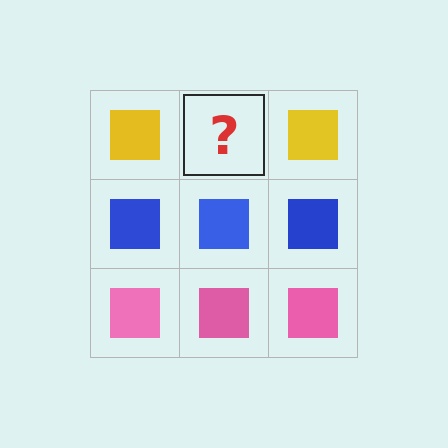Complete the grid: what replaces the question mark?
The question mark should be replaced with a yellow square.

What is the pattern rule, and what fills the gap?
The rule is that each row has a consistent color. The gap should be filled with a yellow square.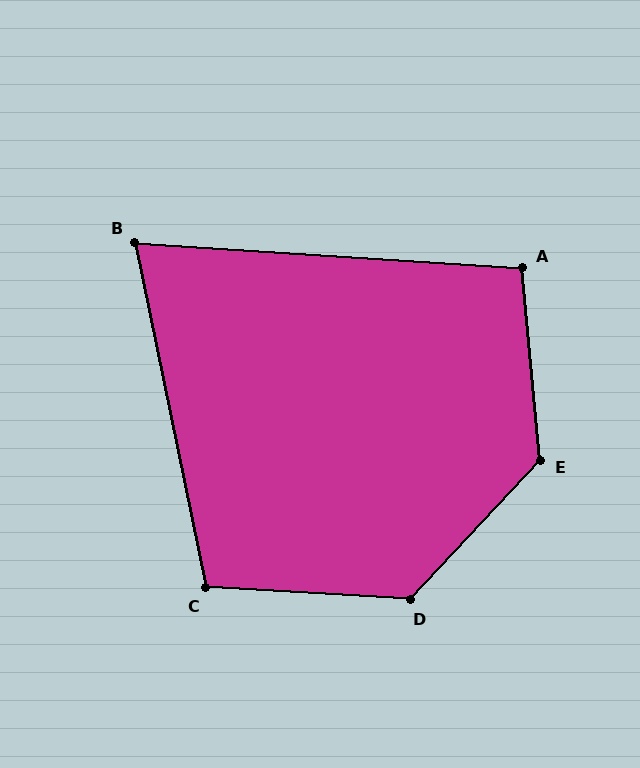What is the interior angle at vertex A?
Approximately 99 degrees (obtuse).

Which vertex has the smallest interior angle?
B, at approximately 75 degrees.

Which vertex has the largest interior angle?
E, at approximately 131 degrees.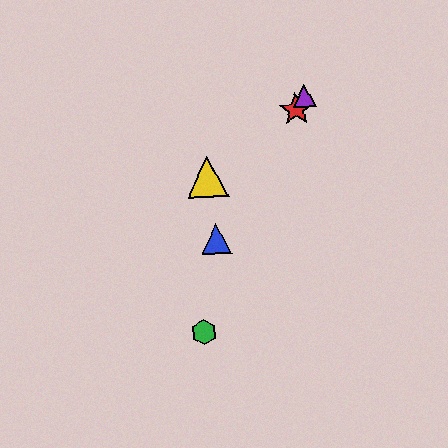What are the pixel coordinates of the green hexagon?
The green hexagon is at (204, 332).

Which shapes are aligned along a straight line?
The red star, the blue triangle, the purple triangle are aligned along a straight line.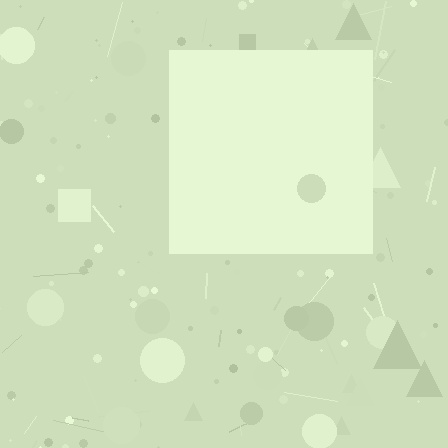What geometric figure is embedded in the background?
A square is embedded in the background.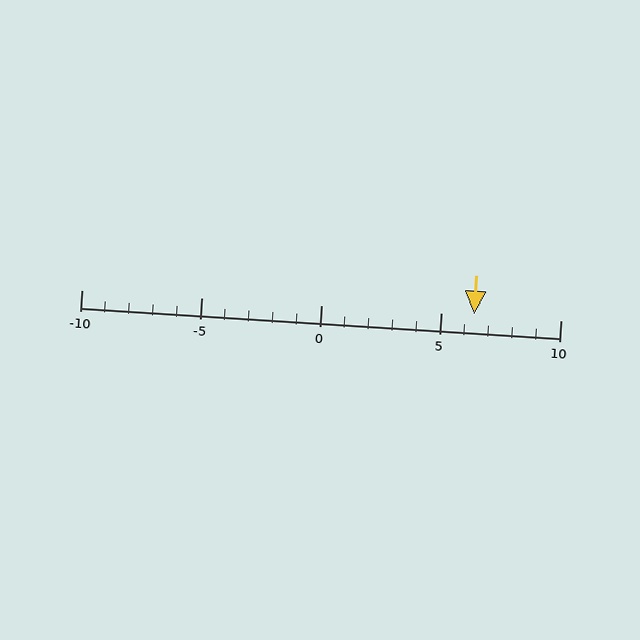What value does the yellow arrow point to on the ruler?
The yellow arrow points to approximately 6.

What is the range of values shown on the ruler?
The ruler shows values from -10 to 10.